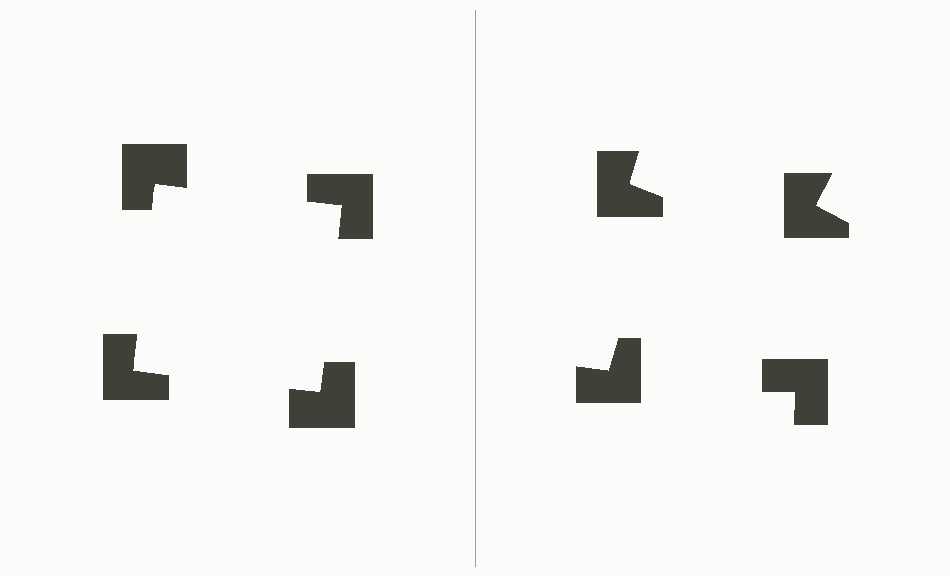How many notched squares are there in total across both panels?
8 — 4 on each side.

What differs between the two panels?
The notched squares are positioned identically on both sides; only the wedge orientations differ. On the left they align to a square; on the right they are misaligned.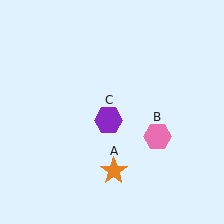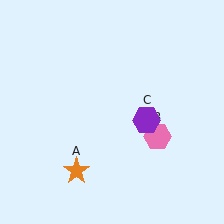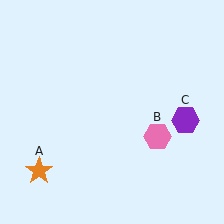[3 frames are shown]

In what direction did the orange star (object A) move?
The orange star (object A) moved left.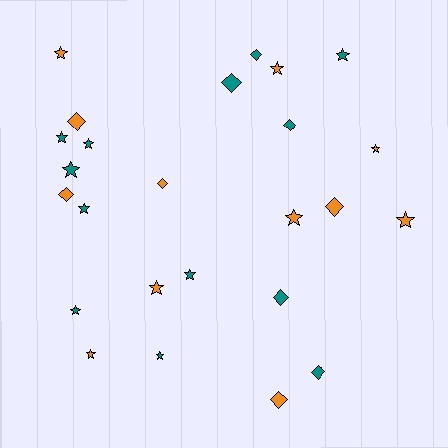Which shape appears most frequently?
Star, with 15 objects.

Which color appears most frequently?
Teal, with 13 objects.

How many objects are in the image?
There are 25 objects.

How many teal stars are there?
There are 8 teal stars.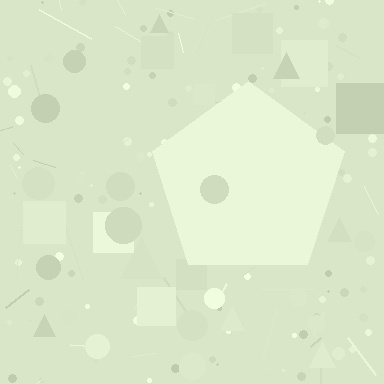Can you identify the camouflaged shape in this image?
The camouflaged shape is a pentagon.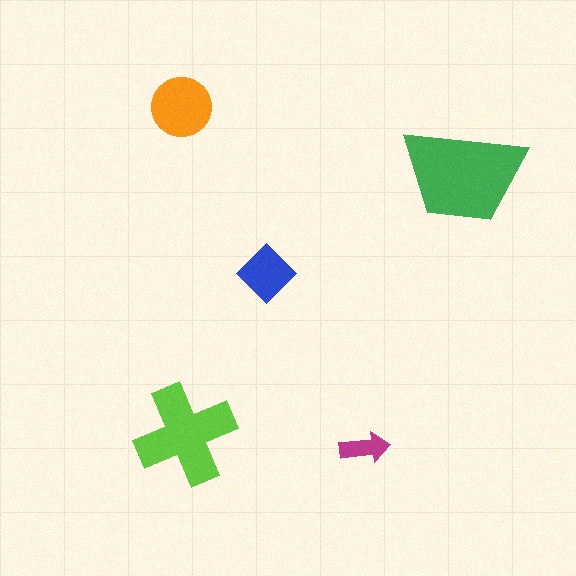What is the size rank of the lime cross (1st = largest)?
2nd.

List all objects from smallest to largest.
The magenta arrow, the blue diamond, the orange circle, the lime cross, the green trapezoid.